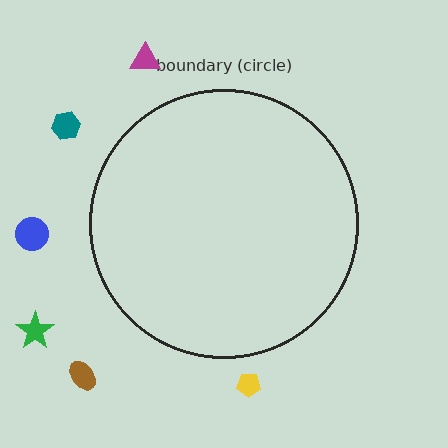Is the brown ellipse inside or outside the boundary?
Outside.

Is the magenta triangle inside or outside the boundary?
Outside.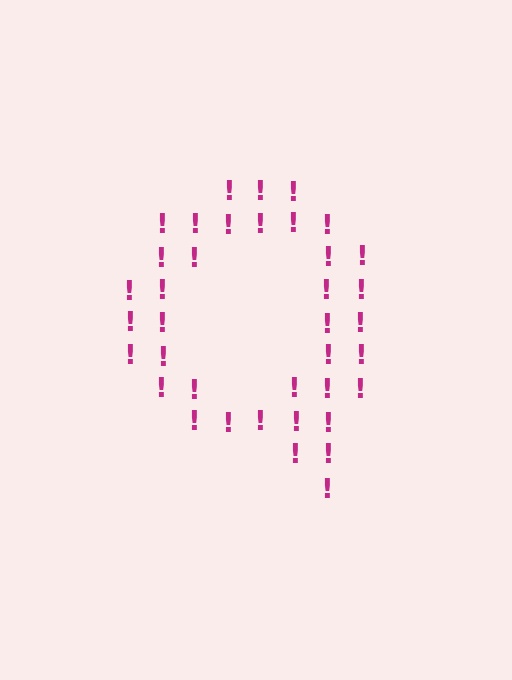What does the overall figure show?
The overall figure shows the letter Q.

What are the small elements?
The small elements are exclamation marks.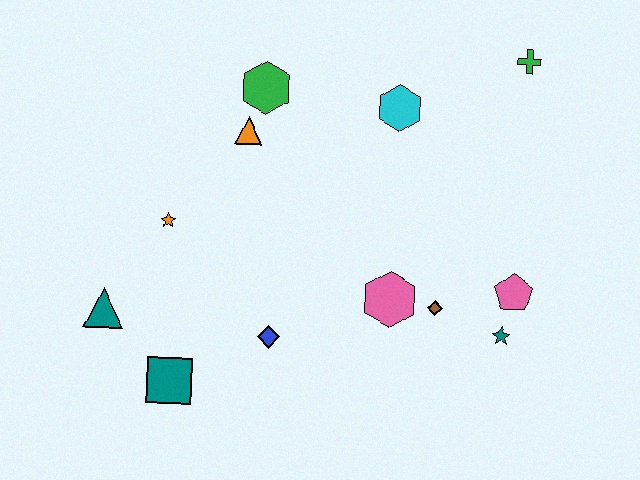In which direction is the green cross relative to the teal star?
The green cross is above the teal star.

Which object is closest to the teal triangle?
The teal square is closest to the teal triangle.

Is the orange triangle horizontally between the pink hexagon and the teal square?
Yes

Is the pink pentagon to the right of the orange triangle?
Yes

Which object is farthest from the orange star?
The green cross is farthest from the orange star.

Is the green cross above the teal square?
Yes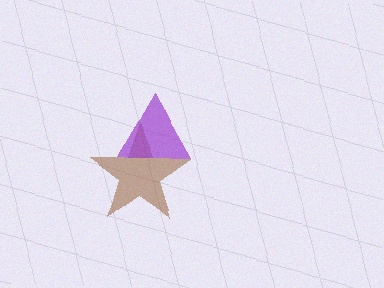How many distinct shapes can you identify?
There are 2 distinct shapes: a brown star, a purple triangle.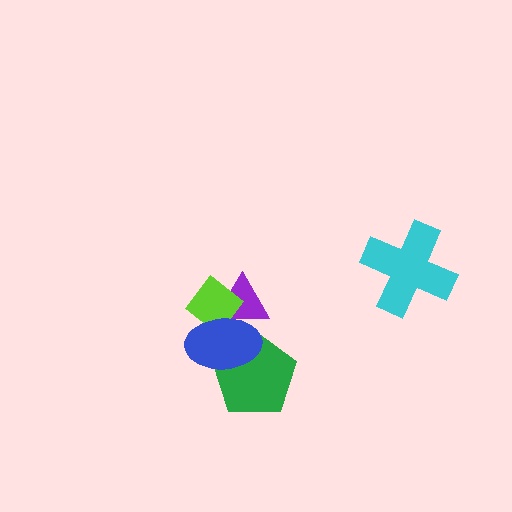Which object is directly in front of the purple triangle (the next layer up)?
The lime diamond is directly in front of the purple triangle.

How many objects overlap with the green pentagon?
1 object overlaps with the green pentagon.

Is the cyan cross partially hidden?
No, no other shape covers it.